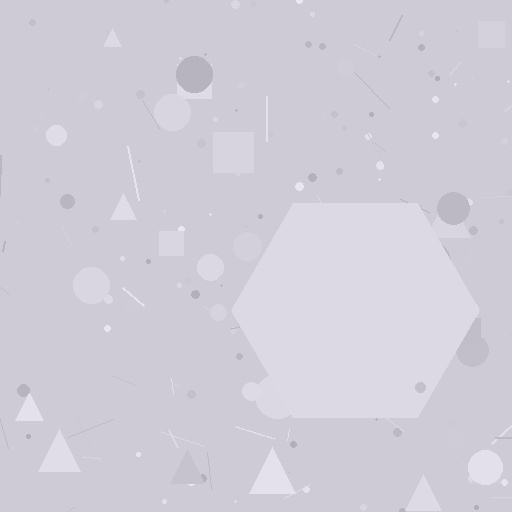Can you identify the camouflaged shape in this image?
The camouflaged shape is a hexagon.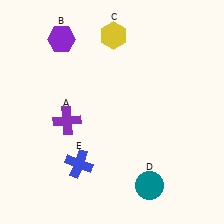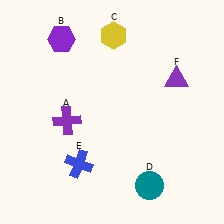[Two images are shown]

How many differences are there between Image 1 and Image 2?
There is 1 difference between the two images.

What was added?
A purple triangle (F) was added in Image 2.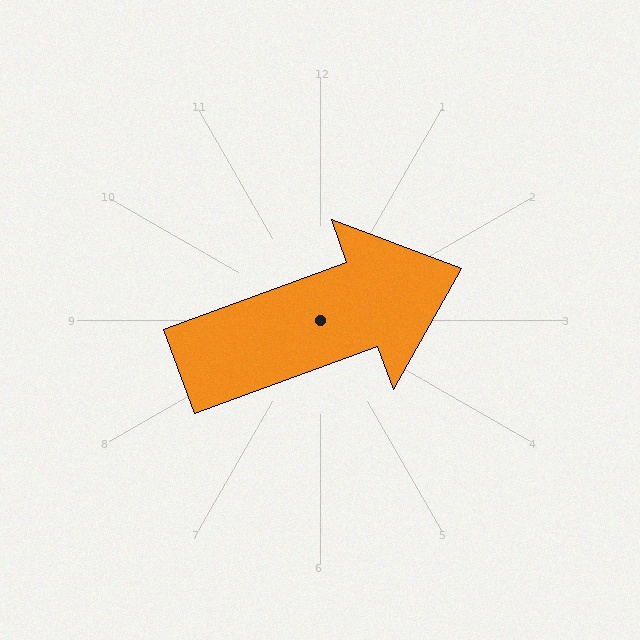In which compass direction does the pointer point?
East.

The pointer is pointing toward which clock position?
Roughly 2 o'clock.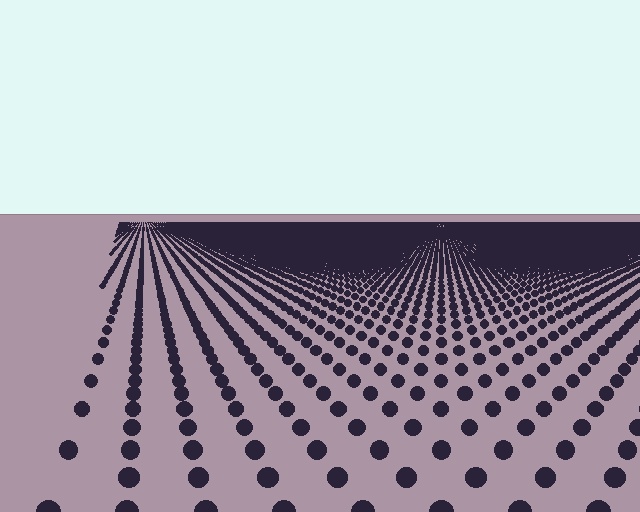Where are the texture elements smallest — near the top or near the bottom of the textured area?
Near the top.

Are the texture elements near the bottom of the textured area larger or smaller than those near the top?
Larger. Near the bottom, elements are closer to the viewer and appear at a bigger on-screen size.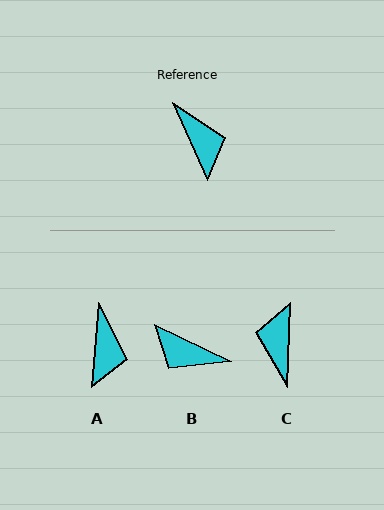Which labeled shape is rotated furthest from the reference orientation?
C, about 153 degrees away.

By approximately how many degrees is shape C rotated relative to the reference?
Approximately 153 degrees counter-clockwise.